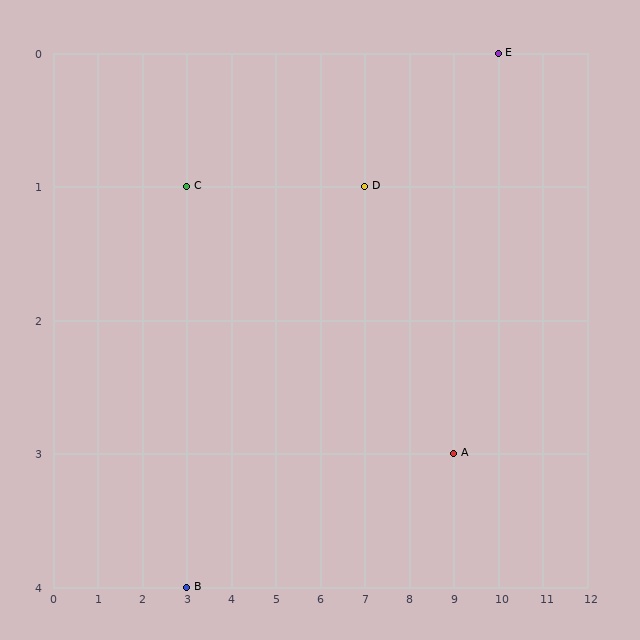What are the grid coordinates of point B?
Point B is at grid coordinates (3, 4).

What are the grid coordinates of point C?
Point C is at grid coordinates (3, 1).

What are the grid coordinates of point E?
Point E is at grid coordinates (10, 0).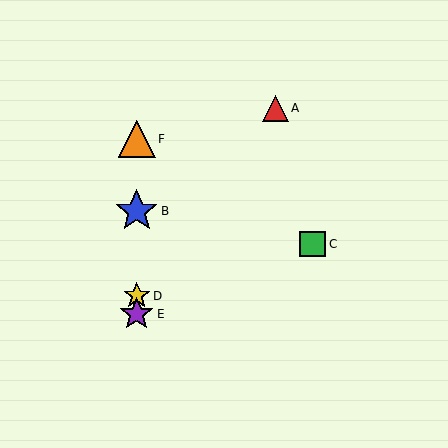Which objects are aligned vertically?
Objects B, D, E, F are aligned vertically.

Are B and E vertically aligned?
Yes, both are at x≈137.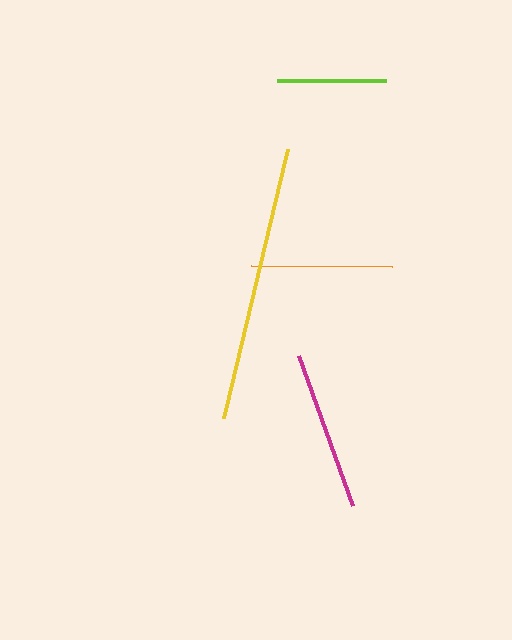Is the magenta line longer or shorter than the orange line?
The magenta line is longer than the orange line.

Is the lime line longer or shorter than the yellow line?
The yellow line is longer than the lime line.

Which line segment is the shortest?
The lime line is the shortest at approximately 108 pixels.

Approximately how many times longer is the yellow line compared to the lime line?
The yellow line is approximately 2.6 times the length of the lime line.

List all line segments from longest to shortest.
From longest to shortest: yellow, magenta, orange, lime.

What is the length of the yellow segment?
The yellow segment is approximately 277 pixels long.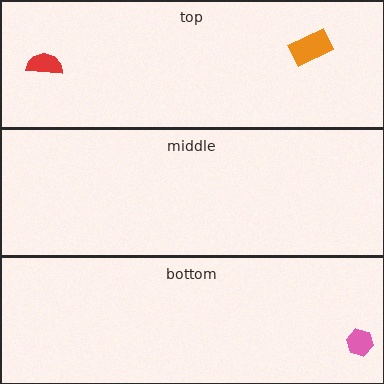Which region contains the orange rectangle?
The top region.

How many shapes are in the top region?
2.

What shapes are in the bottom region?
The pink hexagon.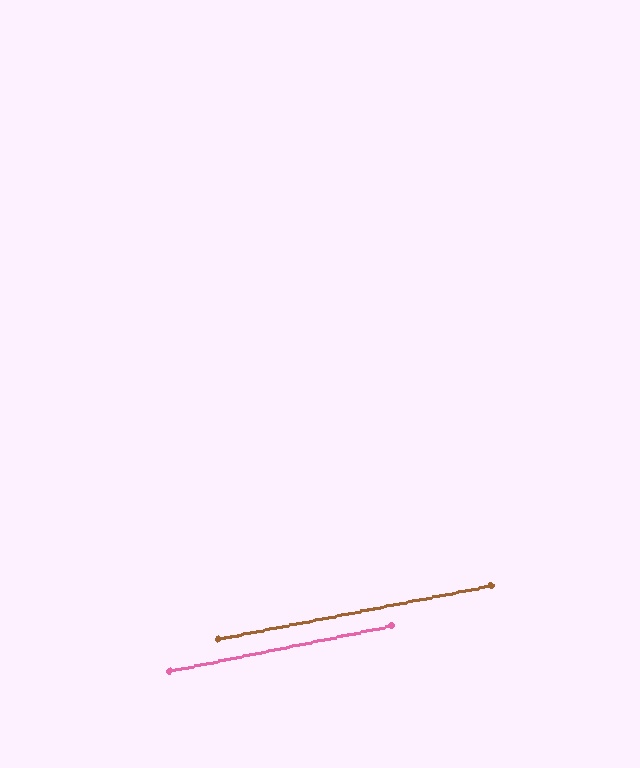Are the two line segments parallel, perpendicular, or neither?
Parallel — their directions differ by only 0.5°.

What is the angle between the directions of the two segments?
Approximately 1 degree.